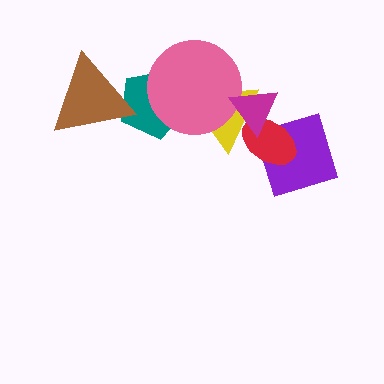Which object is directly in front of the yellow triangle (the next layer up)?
The pink circle is directly in front of the yellow triangle.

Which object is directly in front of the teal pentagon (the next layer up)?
The pink circle is directly in front of the teal pentagon.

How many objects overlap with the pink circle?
3 objects overlap with the pink circle.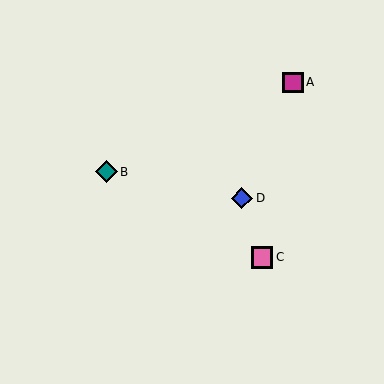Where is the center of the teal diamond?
The center of the teal diamond is at (106, 172).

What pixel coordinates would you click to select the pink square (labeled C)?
Click at (262, 257) to select the pink square C.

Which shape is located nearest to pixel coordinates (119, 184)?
The teal diamond (labeled B) at (106, 172) is nearest to that location.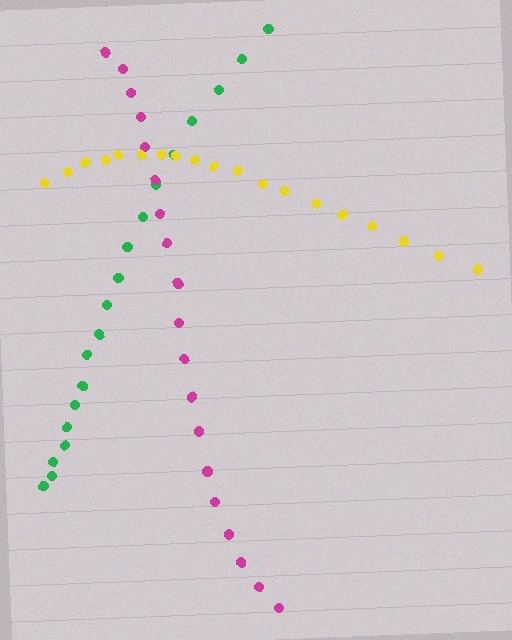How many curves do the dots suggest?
There are 3 distinct paths.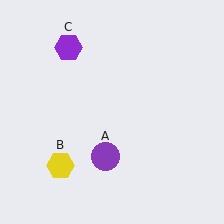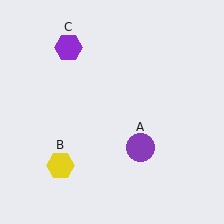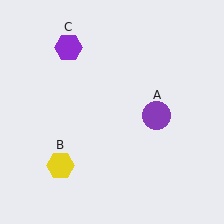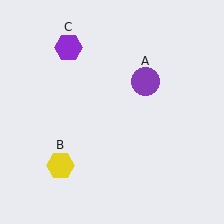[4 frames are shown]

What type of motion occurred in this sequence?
The purple circle (object A) rotated counterclockwise around the center of the scene.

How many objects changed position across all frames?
1 object changed position: purple circle (object A).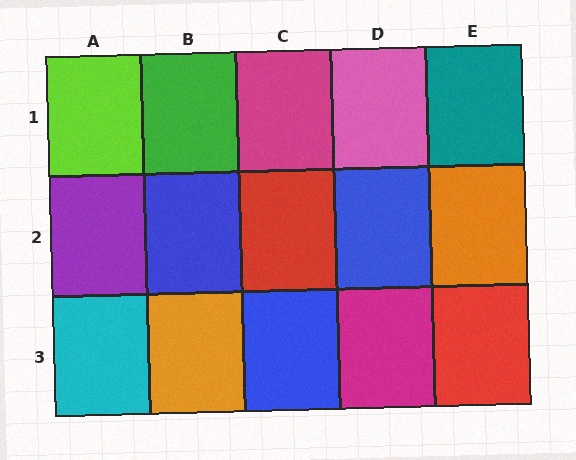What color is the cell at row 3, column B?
Orange.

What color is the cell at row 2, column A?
Purple.